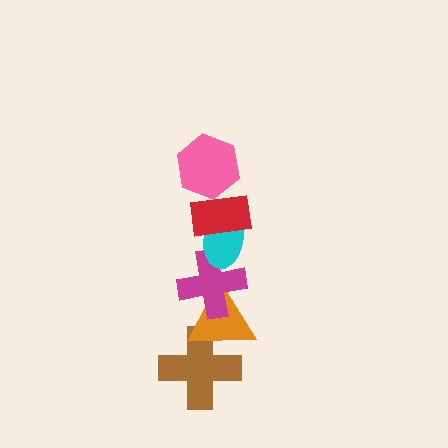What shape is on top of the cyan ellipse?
The red rectangle is on top of the cyan ellipse.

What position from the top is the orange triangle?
The orange triangle is 5th from the top.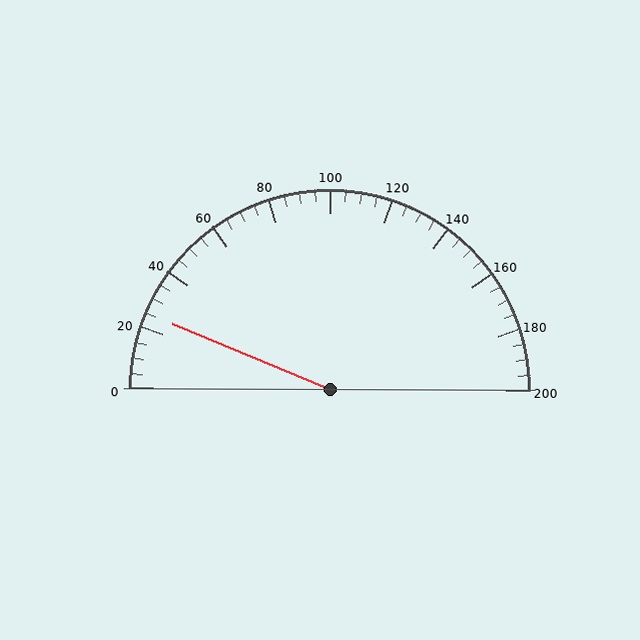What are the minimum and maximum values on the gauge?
The gauge ranges from 0 to 200.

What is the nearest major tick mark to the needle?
The nearest major tick mark is 20.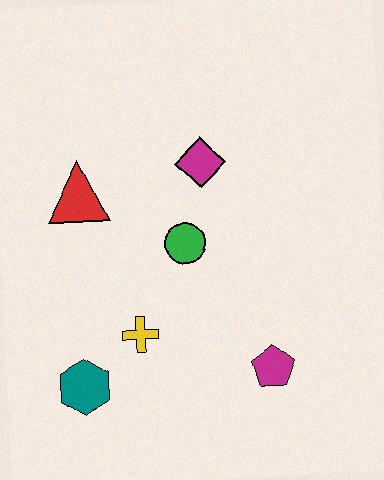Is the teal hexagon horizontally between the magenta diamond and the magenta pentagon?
No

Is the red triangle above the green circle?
Yes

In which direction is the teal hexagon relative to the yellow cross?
The teal hexagon is to the left of the yellow cross.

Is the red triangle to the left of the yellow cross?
Yes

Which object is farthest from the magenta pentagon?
The red triangle is farthest from the magenta pentagon.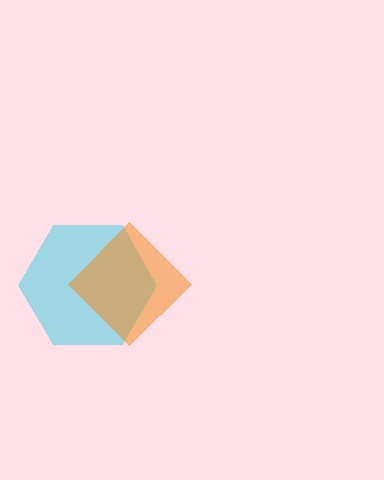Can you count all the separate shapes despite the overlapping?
Yes, there are 2 separate shapes.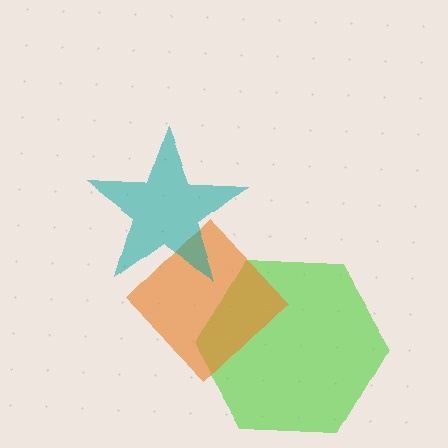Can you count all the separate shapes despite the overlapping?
Yes, there are 3 separate shapes.